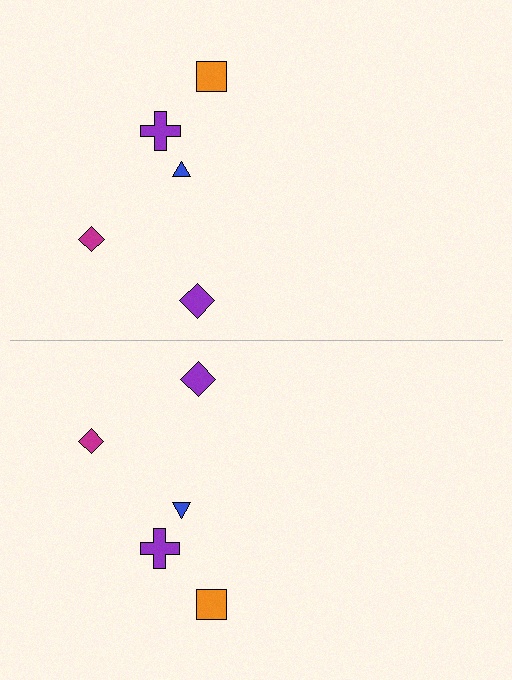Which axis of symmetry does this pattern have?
The pattern has a horizontal axis of symmetry running through the center of the image.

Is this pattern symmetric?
Yes, this pattern has bilateral (reflection) symmetry.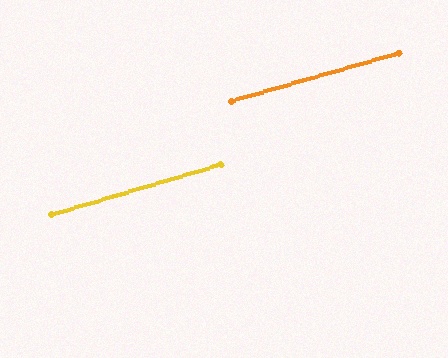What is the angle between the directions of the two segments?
Approximately 0 degrees.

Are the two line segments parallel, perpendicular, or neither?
Parallel — their directions differ by only 0.2°.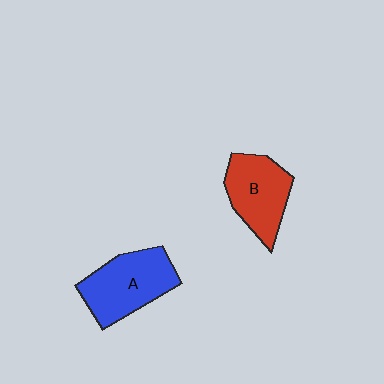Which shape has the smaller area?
Shape B (red).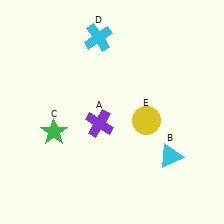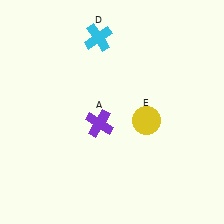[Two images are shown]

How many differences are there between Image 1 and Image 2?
There are 2 differences between the two images.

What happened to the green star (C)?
The green star (C) was removed in Image 2. It was in the bottom-left area of Image 1.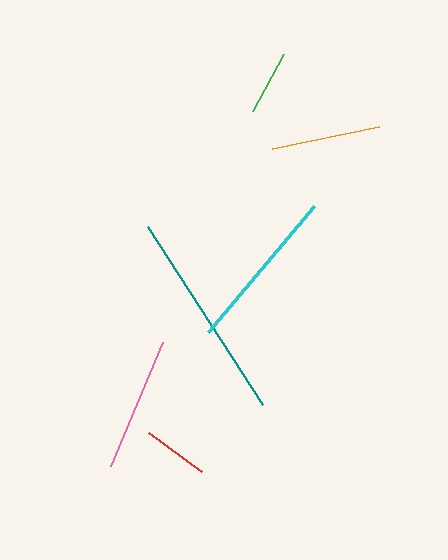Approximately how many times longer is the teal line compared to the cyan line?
The teal line is approximately 1.3 times the length of the cyan line.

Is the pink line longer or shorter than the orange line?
The pink line is longer than the orange line.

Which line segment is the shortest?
The green line is the shortest at approximately 64 pixels.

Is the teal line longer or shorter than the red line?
The teal line is longer than the red line.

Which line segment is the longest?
The teal line is the longest at approximately 212 pixels.